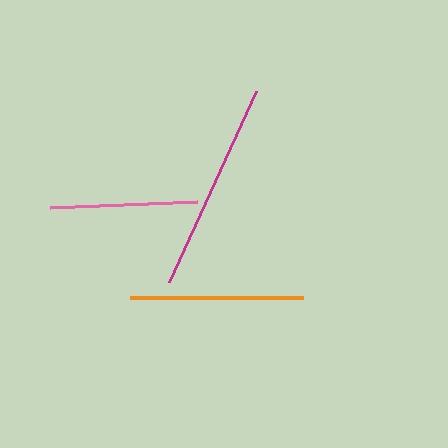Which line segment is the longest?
The magenta line is the longest at approximately 210 pixels.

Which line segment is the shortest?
The pink line is the shortest at approximately 147 pixels.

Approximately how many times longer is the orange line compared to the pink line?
The orange line is approximately 1.2 times the length of the pink line.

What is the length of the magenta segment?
The magenta segment is approximately 210 pixels long.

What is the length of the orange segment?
The orange segment is approximately 173 pixels long.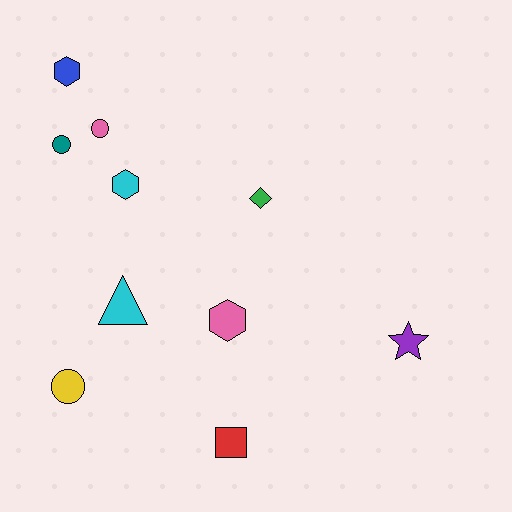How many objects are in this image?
There are 10 objects.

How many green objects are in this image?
There is 1 green object.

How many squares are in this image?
There is 1 square.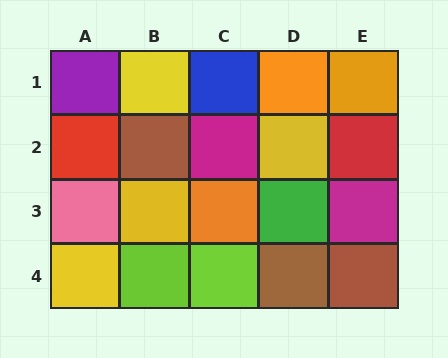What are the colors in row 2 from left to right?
Red, brown, magenta, yellow, red.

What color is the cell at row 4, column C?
Lime.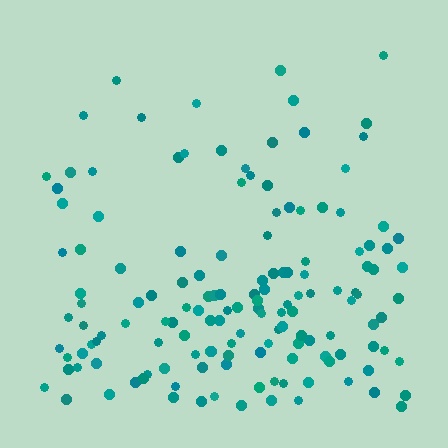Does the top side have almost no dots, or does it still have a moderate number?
Still a moderate number, just noticeably fewer than the bottom.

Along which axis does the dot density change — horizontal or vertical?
Vertical.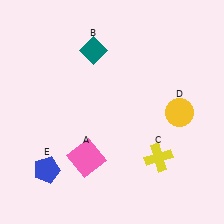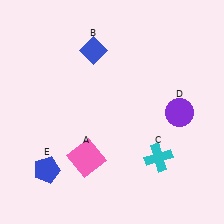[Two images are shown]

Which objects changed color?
B changed from teal to blue. C changed from yellow to cyan. D changed from yellow to purple.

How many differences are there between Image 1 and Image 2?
There are 3 differences between the two images.